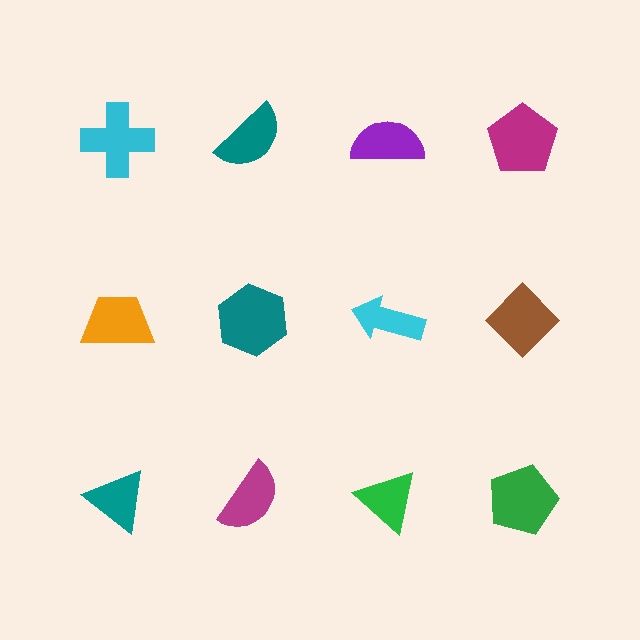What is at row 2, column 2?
A teal hexagon.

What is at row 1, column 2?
A teal semicircle.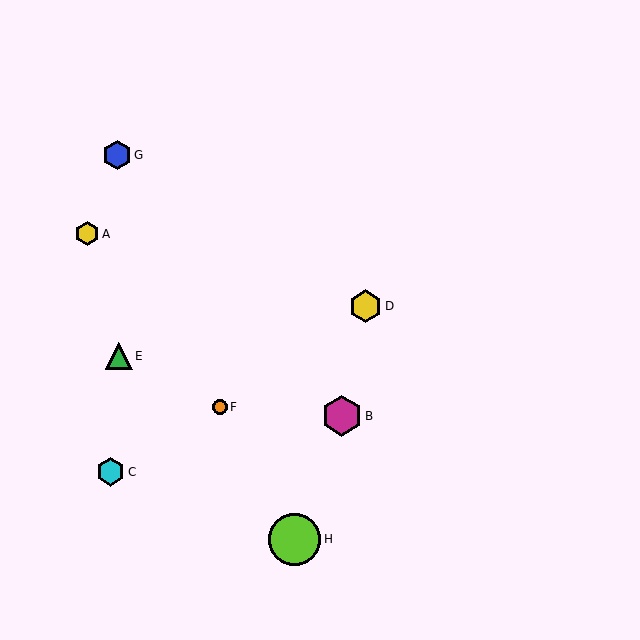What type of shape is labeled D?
Shape D is a yellow hexagon.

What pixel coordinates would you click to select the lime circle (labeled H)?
Click at (295, 539) to select the lime circle H.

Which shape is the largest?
The lime circle (labeled H) is the largest.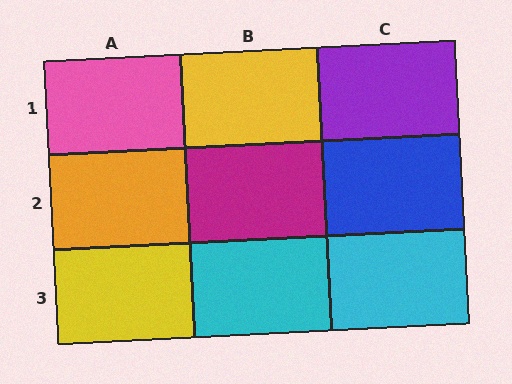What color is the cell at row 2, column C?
Blue.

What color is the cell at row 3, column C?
Cyan.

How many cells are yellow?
2 cells are yellow.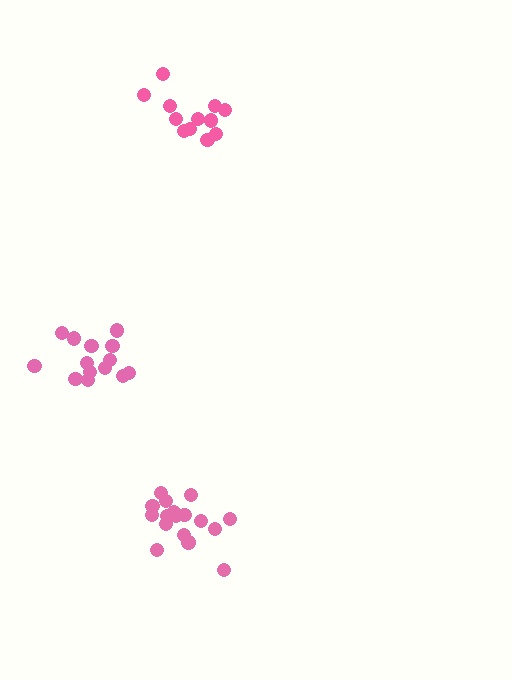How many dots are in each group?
Group 1: 14 dots, Group 2: 17 dots, Group 3: 12 dots (43 total).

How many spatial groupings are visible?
There are 3 spatial groupings.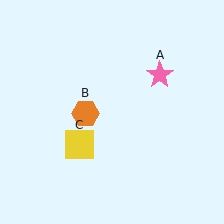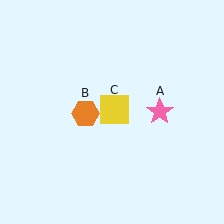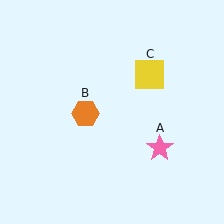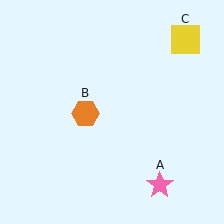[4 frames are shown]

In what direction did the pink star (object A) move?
The pink star (object A) moved down.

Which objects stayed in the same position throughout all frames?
Orange hexagon (object B) remained stationary.